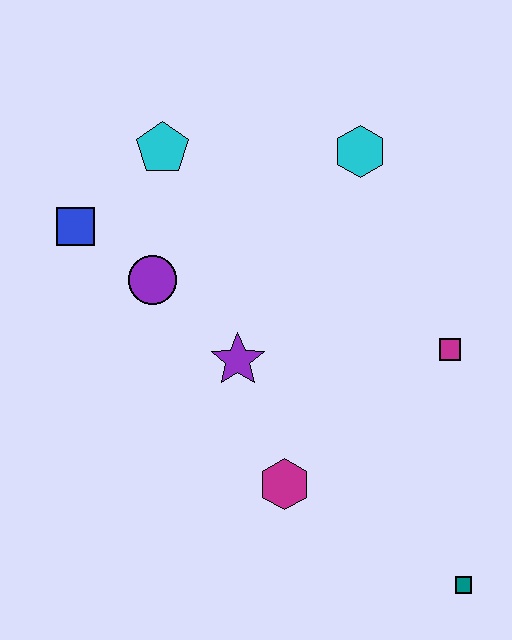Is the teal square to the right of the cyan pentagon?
Yes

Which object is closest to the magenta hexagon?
The purple star is closest to the magenta hexagon.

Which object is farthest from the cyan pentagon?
The teal square is farthest from the cyan pentagon.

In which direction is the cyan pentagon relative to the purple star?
The cyan pentagon is above the purple star.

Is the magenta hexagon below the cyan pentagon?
Yes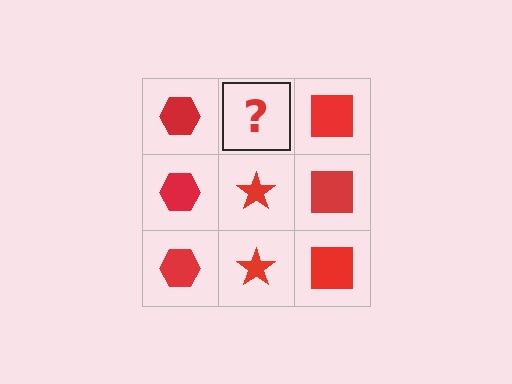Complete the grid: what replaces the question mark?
The question mark should be replaced with a red star.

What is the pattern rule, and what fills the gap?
The rule is that each column has a consistent shape. The gap should be filled with a red star.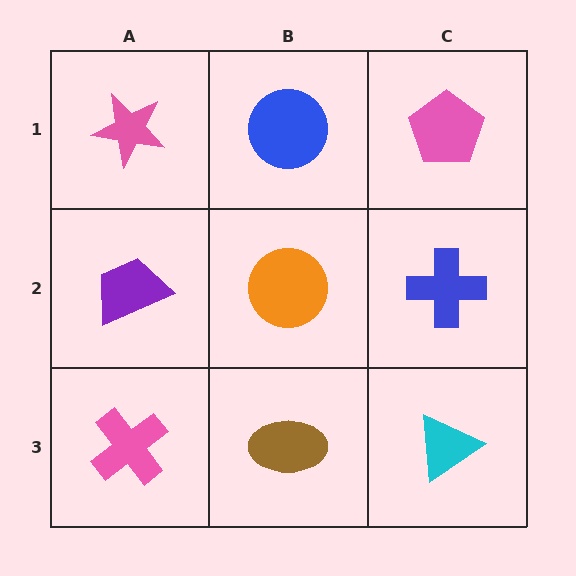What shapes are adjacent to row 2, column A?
A pink star (row 1, column A), a pink cross (row 3, column A), an orange circle (row 2, column B).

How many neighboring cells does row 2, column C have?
3.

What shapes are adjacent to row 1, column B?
An orange circle (row 2, column B), a pink star (row 1, column A), a pink pentagon (row 1, column C).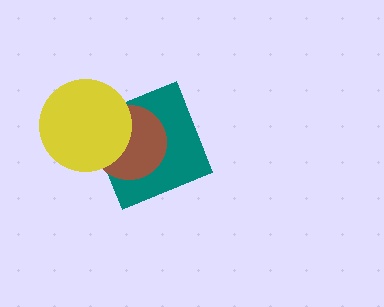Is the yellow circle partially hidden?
No, no other shape covers it.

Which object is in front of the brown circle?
The yellow circle is in front of the brown circle.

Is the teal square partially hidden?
Yes, it is partially covered by another shape.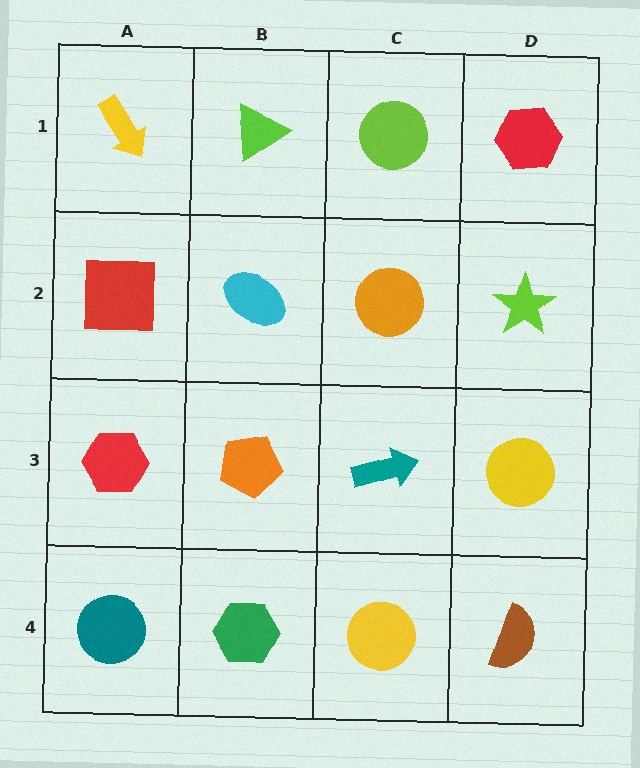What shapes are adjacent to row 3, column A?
A red square (row 2, column A), a teal circle (row 4, column A), an orange pentagon (row 3, column B).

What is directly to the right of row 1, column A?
A lime triangle.